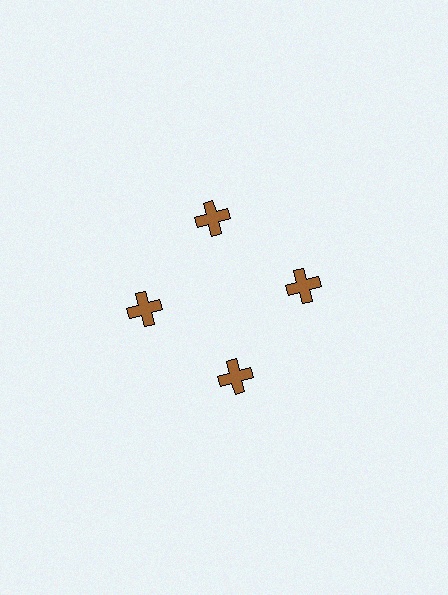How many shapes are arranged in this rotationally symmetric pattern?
There are 4 shapes, arranged in 4 groups of 1.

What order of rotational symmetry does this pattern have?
This pattern has 4-fold rotational symmetry.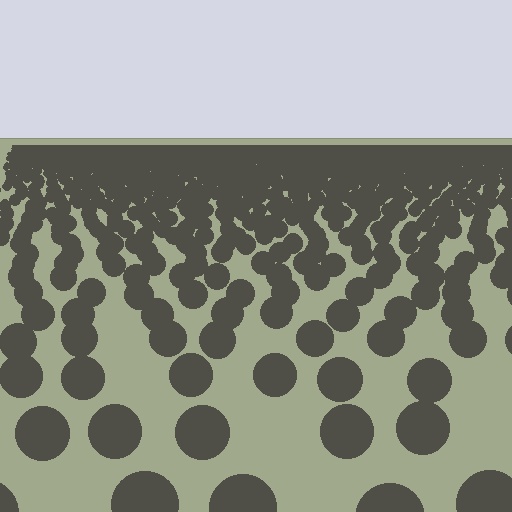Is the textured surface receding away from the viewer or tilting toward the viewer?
The surface is receding away from the viewer. Texture elements get smaller and denser toward the top.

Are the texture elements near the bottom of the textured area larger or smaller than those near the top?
Larger. Near the bottom, elements are closer to the viewer and appear at a bigger on-screen size.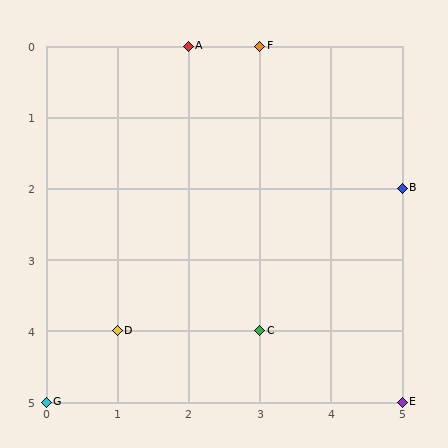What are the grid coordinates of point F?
Point F is at grid coordinates (3, 0).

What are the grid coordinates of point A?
Point A is at grid coordinates (2, 0).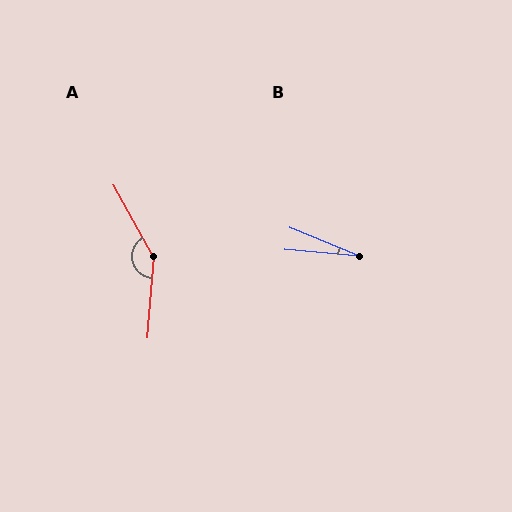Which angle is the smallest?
B, at approximately 17 degrees.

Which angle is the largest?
A, at approximately 147 degrees.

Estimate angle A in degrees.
Approximately 147 degrees.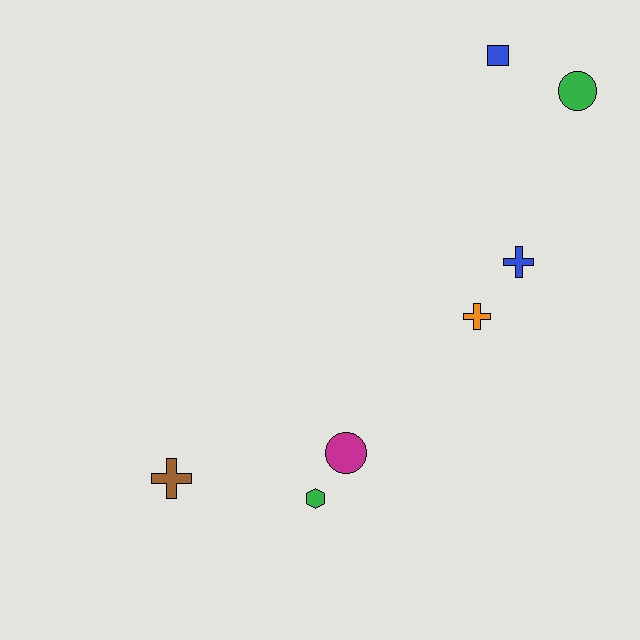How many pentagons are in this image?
There are no pentagons.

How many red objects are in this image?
There are no red objects.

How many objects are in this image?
There are 7 objects.